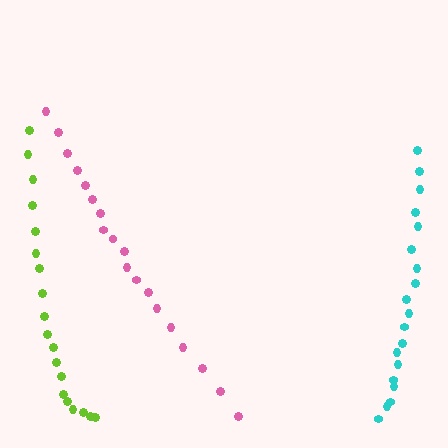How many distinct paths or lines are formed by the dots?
There are 3 distinct paths.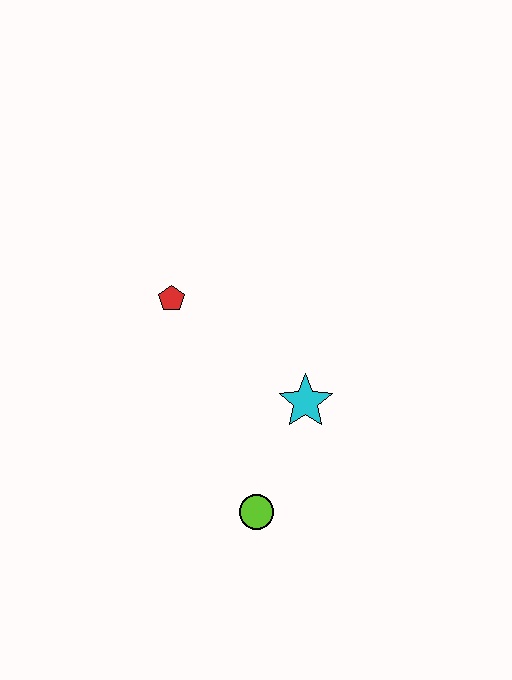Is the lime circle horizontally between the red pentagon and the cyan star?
Yes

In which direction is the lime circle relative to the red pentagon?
The lime circle is below the red pentagon.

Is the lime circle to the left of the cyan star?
Yes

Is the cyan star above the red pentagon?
No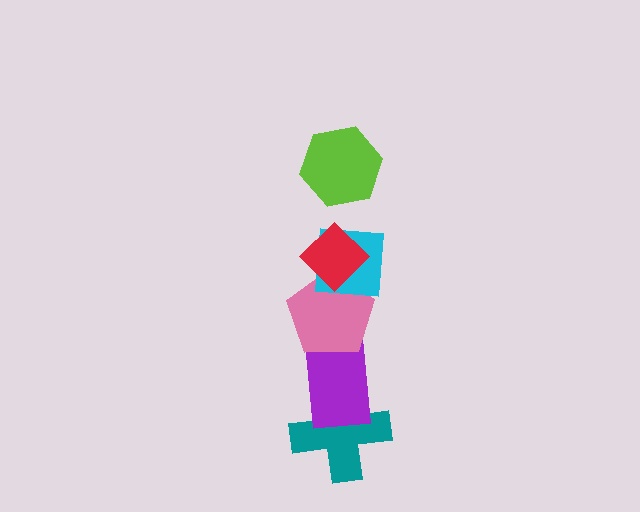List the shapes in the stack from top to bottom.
From top to bottom: the lime hexagon, the red diamond, the cyan square, the pink pentagon, the purple rectangle, the teal cross.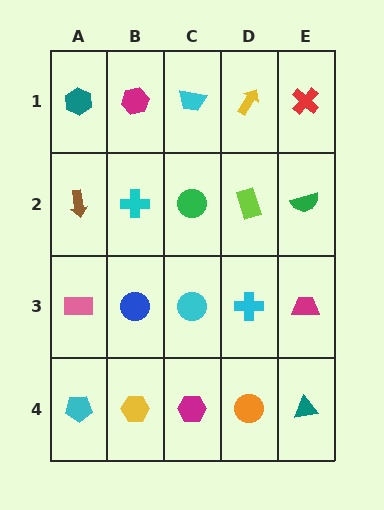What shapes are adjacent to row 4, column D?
A cyan cross (row 3, column D), a magenta hexagon (row 4, column C), a teal triangle (row 4, column E).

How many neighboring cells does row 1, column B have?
3.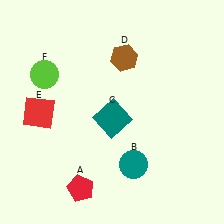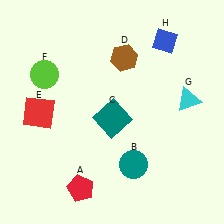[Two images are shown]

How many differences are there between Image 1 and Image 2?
There are 2 differences between the two images.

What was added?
A cyan triangle (G), a blue diamond (H) were added in Image 2.